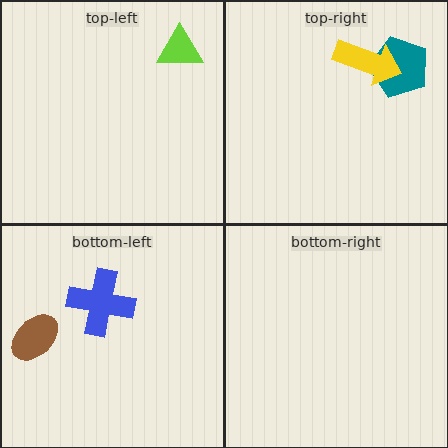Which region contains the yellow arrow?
The top-right region.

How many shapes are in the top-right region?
2.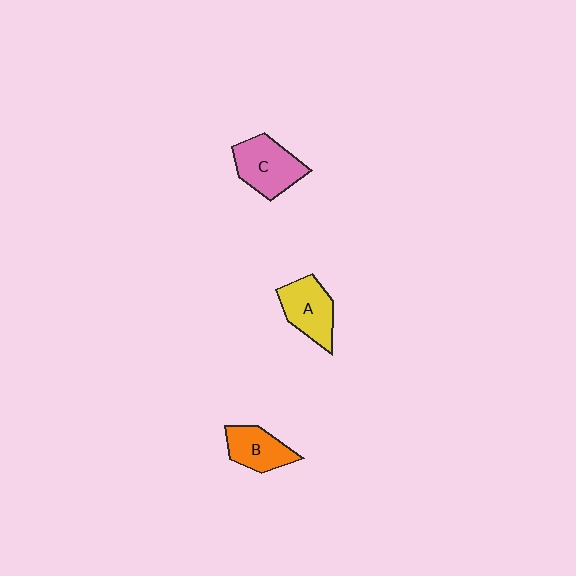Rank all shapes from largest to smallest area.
From largest to smallest: C (pink), A (yellow), B (orange).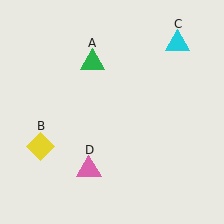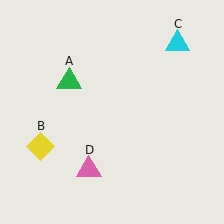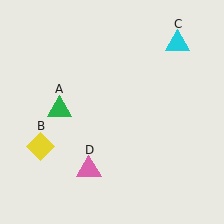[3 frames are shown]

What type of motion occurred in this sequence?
The green triangle (object A) rotated counterclockwise around the center of the scene.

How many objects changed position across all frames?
1 object changed position: green triangle (object A).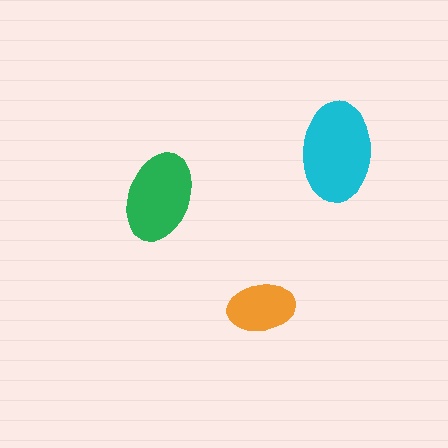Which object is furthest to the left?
The green ellipse is leftmost.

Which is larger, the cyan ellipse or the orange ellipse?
The cyan one.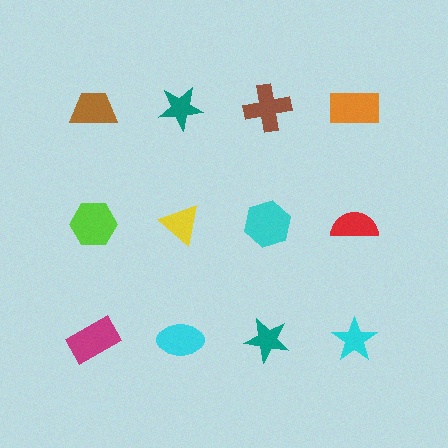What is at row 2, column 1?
A lime hexagon.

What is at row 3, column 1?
A magenta rectangle.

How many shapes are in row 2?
4 shapes.